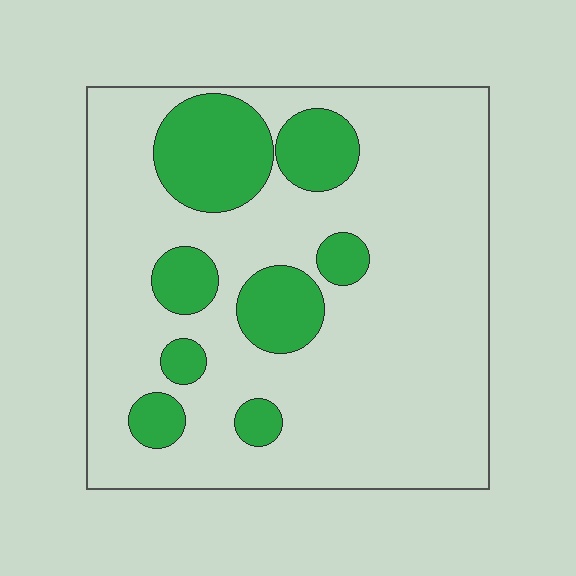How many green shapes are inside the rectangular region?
8.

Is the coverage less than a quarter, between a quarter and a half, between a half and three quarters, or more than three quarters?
Less than a quarter.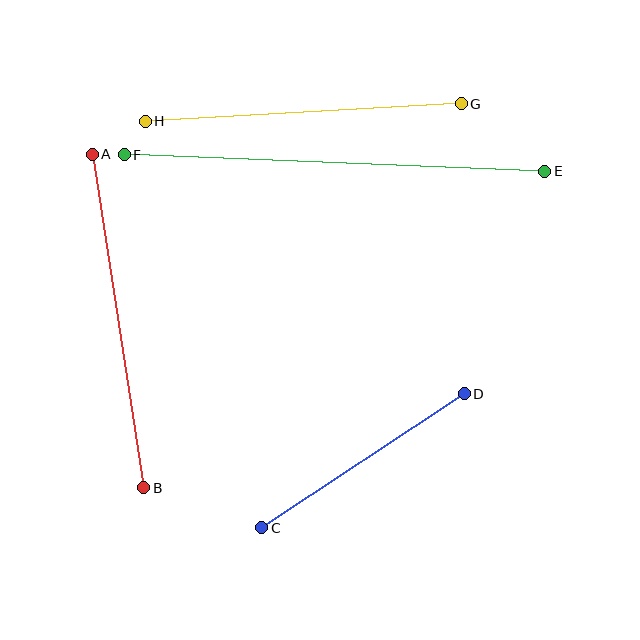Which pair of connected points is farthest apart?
Points E and F are farthest apart.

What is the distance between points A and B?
The distance is approximately 337 pixels.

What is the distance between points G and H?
The distance is approximately 317 pixels.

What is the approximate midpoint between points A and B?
The midpoint is at approximately (118, 321) pixels.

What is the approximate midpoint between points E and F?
The midpoint is at approximately (334, 163) pixels.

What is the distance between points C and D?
The distance is approximately 243 pixels.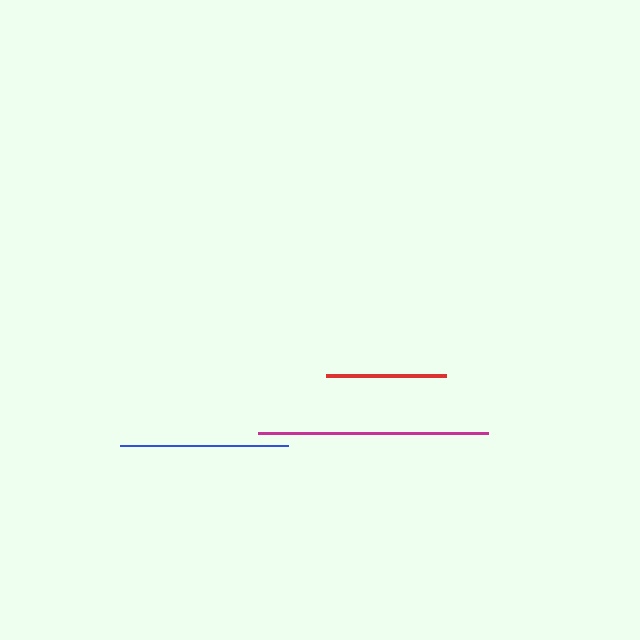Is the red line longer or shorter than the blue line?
The blue line is longer than the red line.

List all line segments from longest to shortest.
From longest to shortest: magenta, blue, red.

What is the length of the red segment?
The red segment is approximately 121 pixels long.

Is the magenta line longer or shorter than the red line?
The magenta line is longer than the red line.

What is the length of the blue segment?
The blue segment is approximately 168 pixels long.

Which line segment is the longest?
The magenta line is the longest at approximately 230 pixels.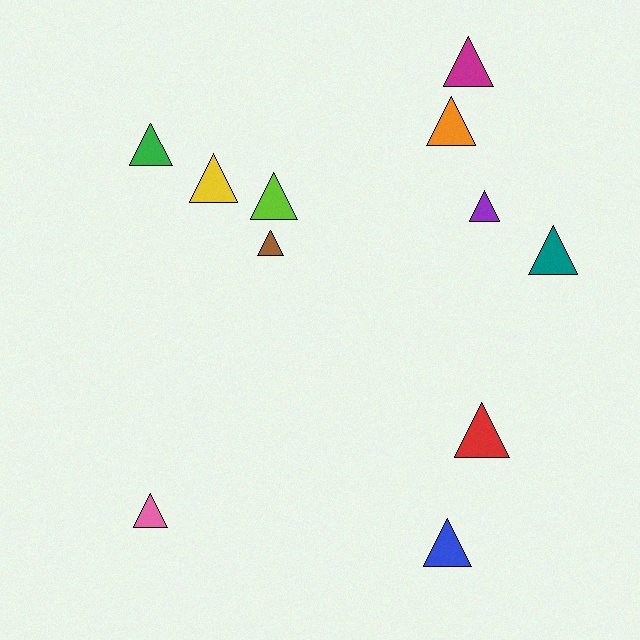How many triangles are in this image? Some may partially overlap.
There are 11 triangles.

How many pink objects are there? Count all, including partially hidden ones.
There is 1 pink object.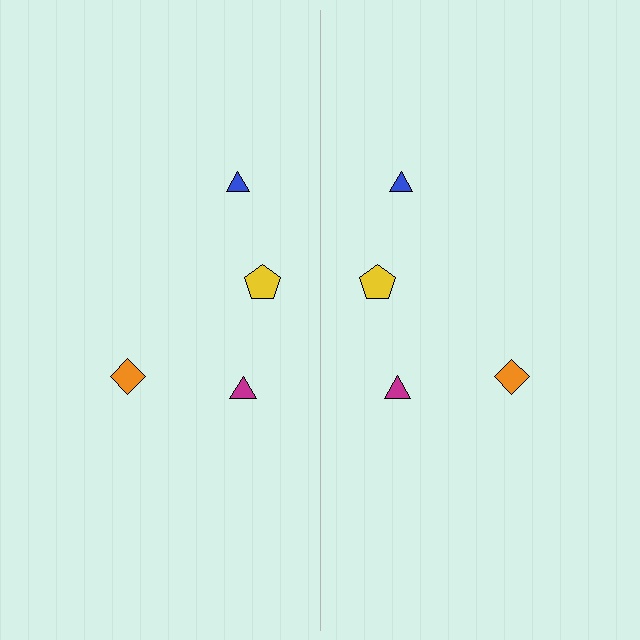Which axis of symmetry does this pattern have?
The pattern has a vertical axis of symmetry running through the center of the image.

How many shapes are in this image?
There are 8 shapes in this image.